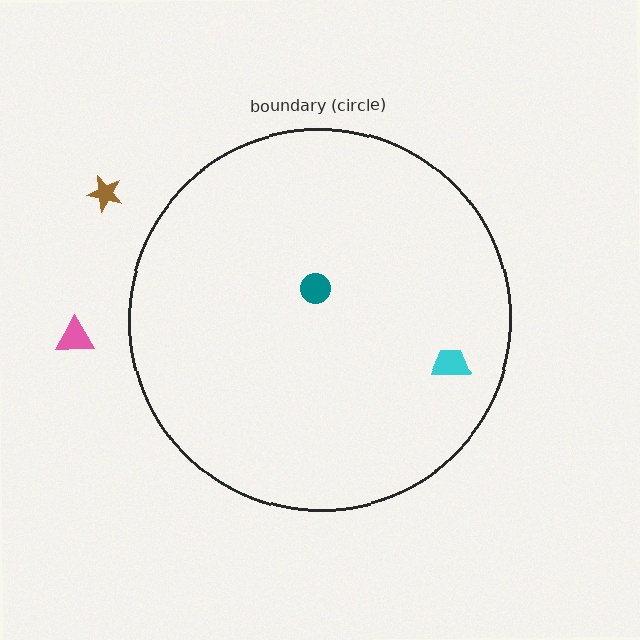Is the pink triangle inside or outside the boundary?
Outside.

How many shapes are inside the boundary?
2 inside, 2 outside.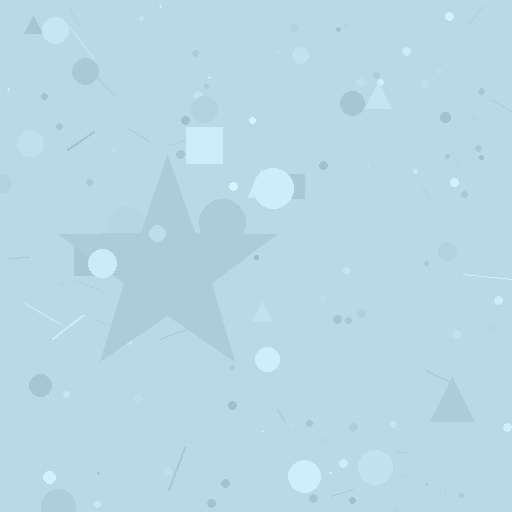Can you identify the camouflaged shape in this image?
The camouflaged shape is a star.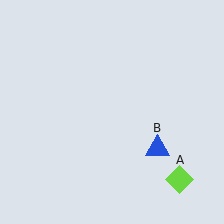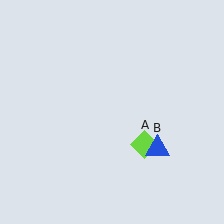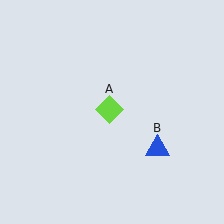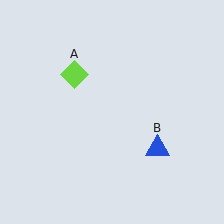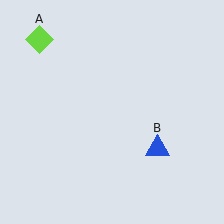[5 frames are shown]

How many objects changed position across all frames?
1 object changed position: lime diamond (object A).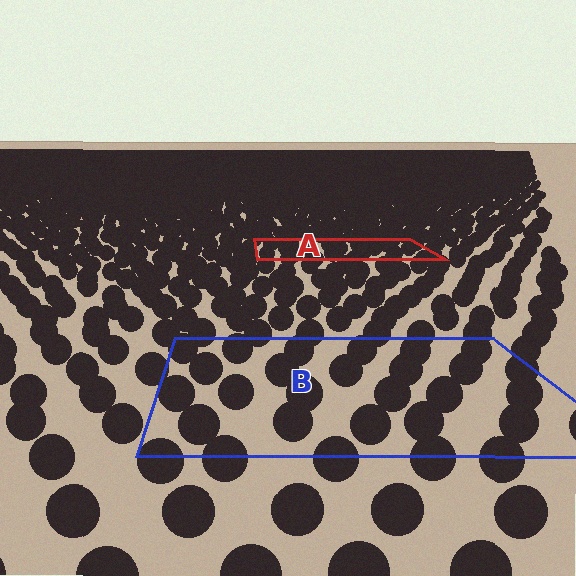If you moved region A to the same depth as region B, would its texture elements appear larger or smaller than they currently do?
They would appear larger. At a closer depth, the same texture elements are projected at a bigger on-screen size.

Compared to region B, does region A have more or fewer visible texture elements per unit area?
Region A has more texture elements per unit area — they are packed more densely because it is farther away.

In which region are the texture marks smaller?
The texture marks are smaller in region A, because it is farther away.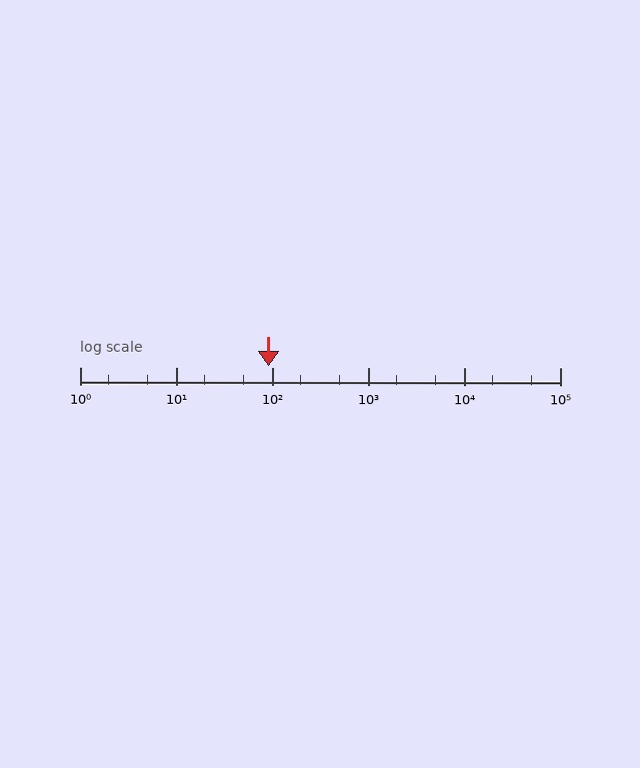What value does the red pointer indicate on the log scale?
The pointer indicates approximately 92.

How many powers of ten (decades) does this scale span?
The scale spans 5 decades, from 1 to 100000.